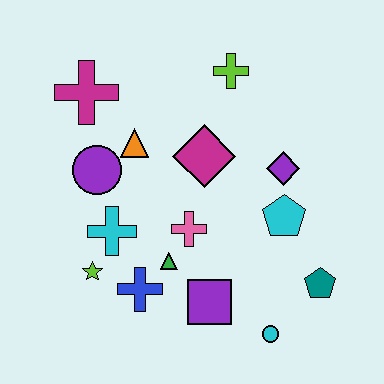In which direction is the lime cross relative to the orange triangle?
The lime cross is to the right of the orange triangle.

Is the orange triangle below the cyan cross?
No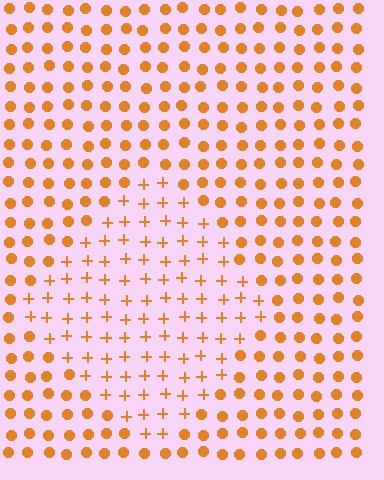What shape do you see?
I see a diamond.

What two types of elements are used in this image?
The image uses plus signs inside the diamond region and circles outside it.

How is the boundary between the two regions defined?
The boundary is defined by a change in element shape: plus signs inside vs. circles outside. All elements share the same color and spacing.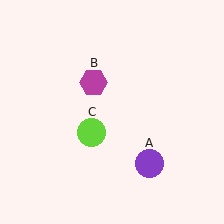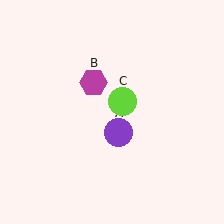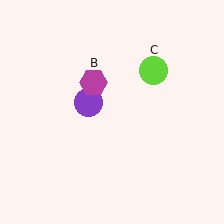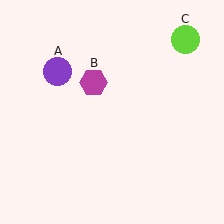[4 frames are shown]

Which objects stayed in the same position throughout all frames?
Magenta hexagon (object B) remained stationary.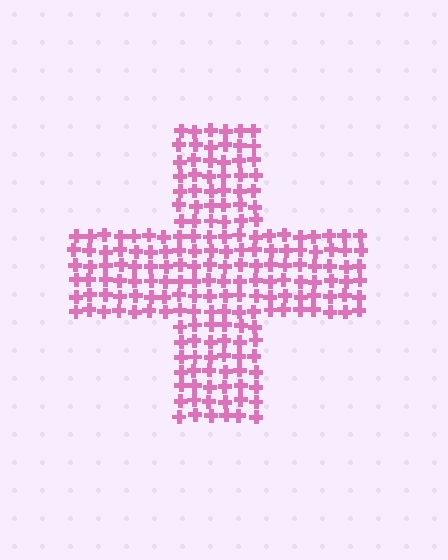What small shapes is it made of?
It is made of small crosses.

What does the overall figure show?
The overall figure shows a cross.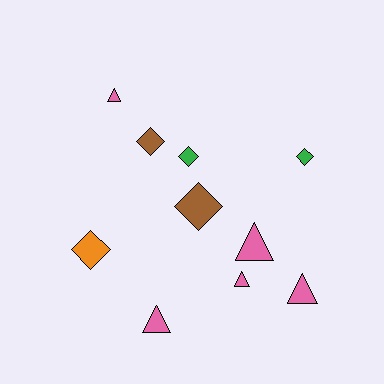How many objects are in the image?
There are 10 objects.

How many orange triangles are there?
There are no orange triangles.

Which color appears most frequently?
Pink, with 5 objects.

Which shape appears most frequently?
Diamond, with 5 objects.